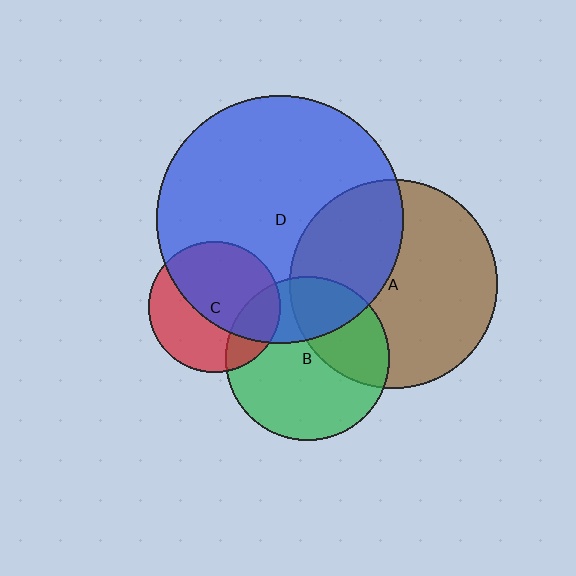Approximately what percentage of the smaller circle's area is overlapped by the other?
Approximately 35%.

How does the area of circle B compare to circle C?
Approximately 1.6 times.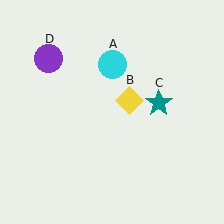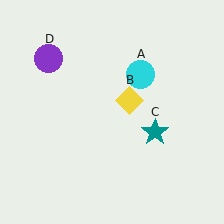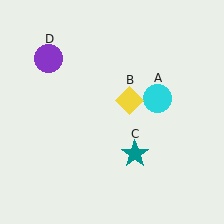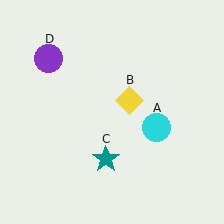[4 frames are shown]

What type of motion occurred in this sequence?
The cyan circle (object A), teal star (object C) rotated clockwise around the center of the scene.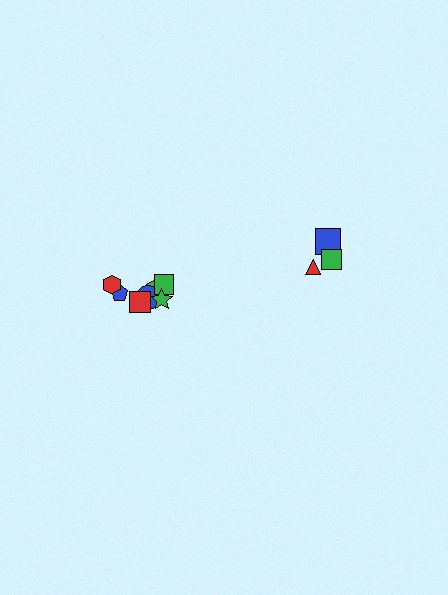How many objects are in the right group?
There are 3 objects.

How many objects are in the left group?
There are 7 objects.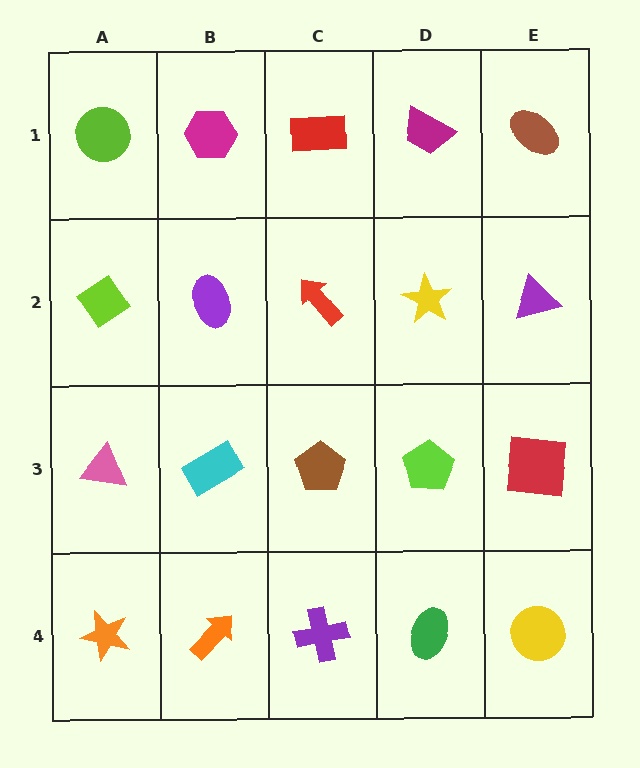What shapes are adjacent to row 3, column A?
A lime diamond (row 2, column A), an orange star (row 4, column A), a cyan rectangle (row 3, column B).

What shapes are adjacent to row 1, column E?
A purple triangle (row 2, column E), a magenta trapezoid (row 1, column D).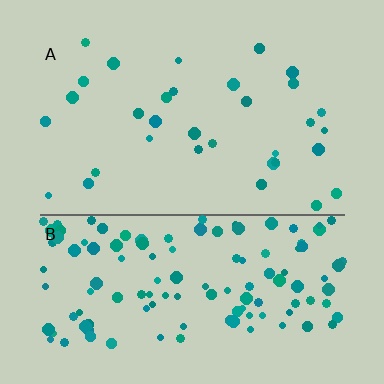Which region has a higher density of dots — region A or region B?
B (the bottom).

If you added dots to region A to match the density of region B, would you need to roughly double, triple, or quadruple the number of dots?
Approximately quadruple.